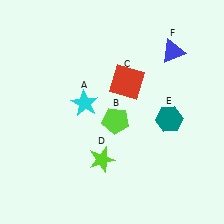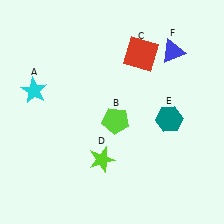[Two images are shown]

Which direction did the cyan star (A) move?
The cyan star (A) moved left.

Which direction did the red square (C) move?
The red square (C) moved up.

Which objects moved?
The objects that moved are: the cyan star (A), the red square (C).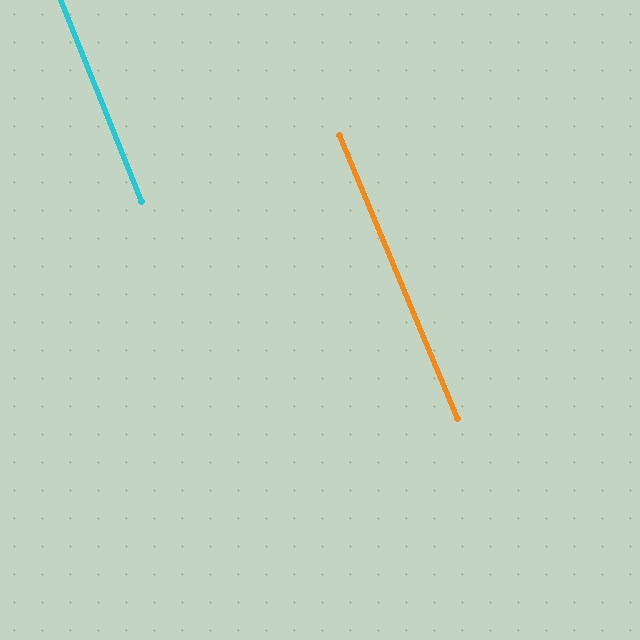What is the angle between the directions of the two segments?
Approximately 1 degree.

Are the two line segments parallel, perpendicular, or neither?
Parallel — their directions differ by only 0.8°.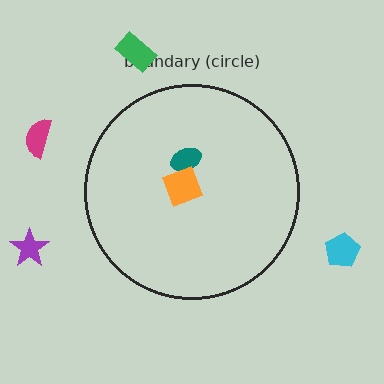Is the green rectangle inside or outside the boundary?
Outside.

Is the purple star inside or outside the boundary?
Outside.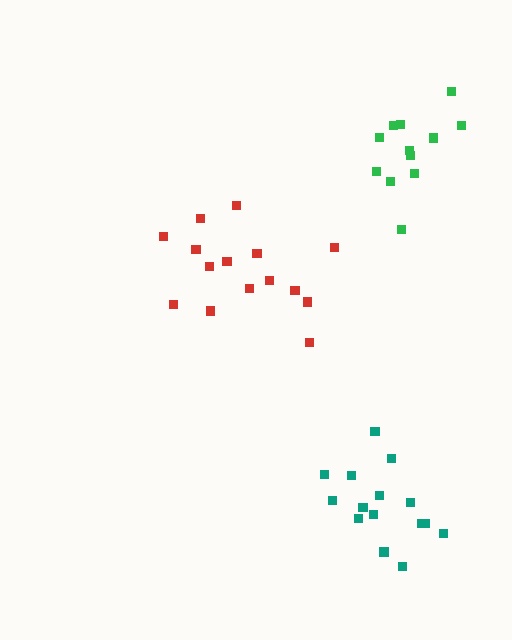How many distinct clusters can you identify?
There are 3 distinct clusters.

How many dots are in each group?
Group 1: 12 dots, Group 2: 15 dots, Group 3: 15 dots (42 total).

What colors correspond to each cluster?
The clusters are colored: green, red, teal.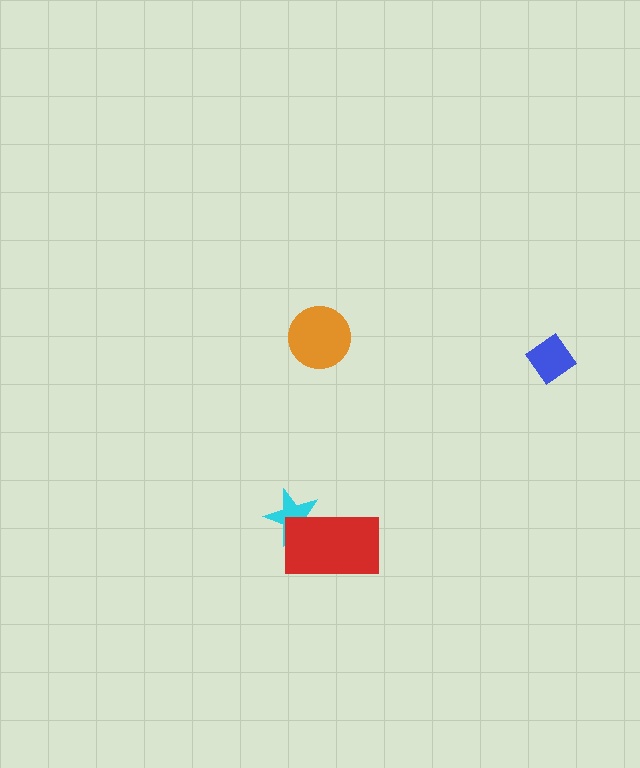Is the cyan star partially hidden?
Yes, it is partially covered by another shape.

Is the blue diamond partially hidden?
No, no other shape covers it.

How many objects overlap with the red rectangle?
1 object overlaps with the red rectangle.